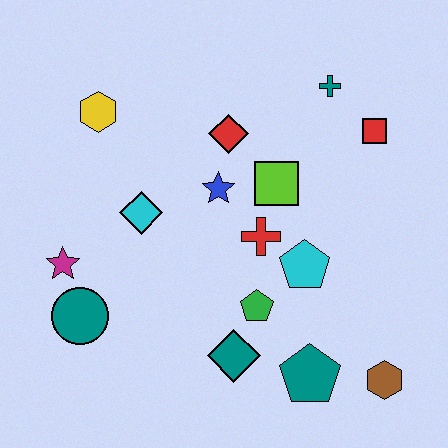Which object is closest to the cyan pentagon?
The red cross is closest to the cyan pentagon.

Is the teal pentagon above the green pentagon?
No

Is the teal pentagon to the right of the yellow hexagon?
Yes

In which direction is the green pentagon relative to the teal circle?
The green pentagon is to the right of the teal circle.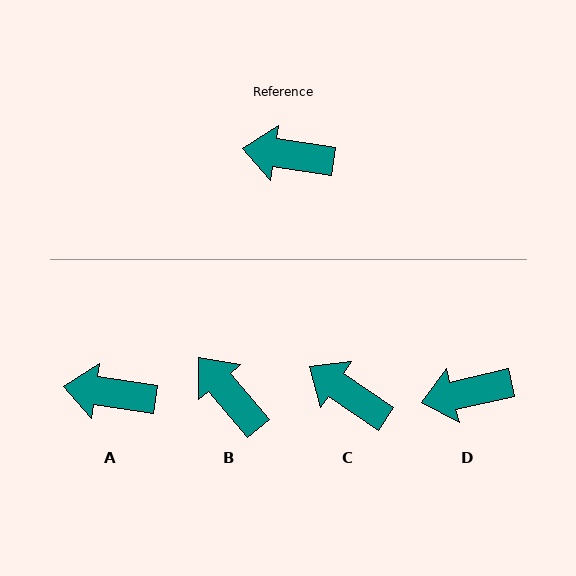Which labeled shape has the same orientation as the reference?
A.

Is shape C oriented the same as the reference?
No, it is off by about 26 degrees.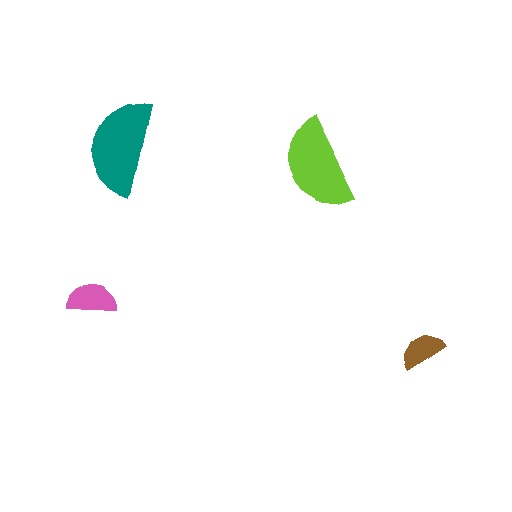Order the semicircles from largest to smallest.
the teal one, the lime one, the pink one, the brown one.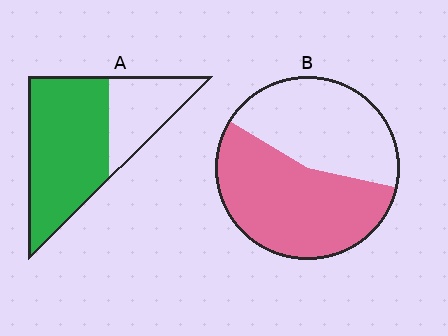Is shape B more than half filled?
Yes.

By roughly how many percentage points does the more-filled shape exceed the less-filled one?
By roughly 15 percentage points (A over B).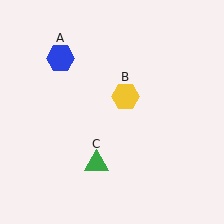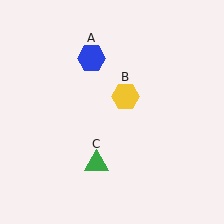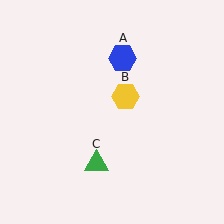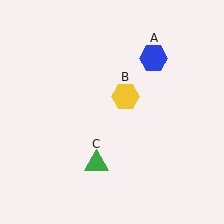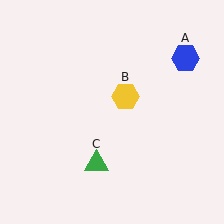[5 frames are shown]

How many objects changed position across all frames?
1 object changed position: blue hexagon (object A).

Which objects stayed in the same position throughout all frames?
Yellow hexagon (object B) and green triangle (object C) remained stationary.